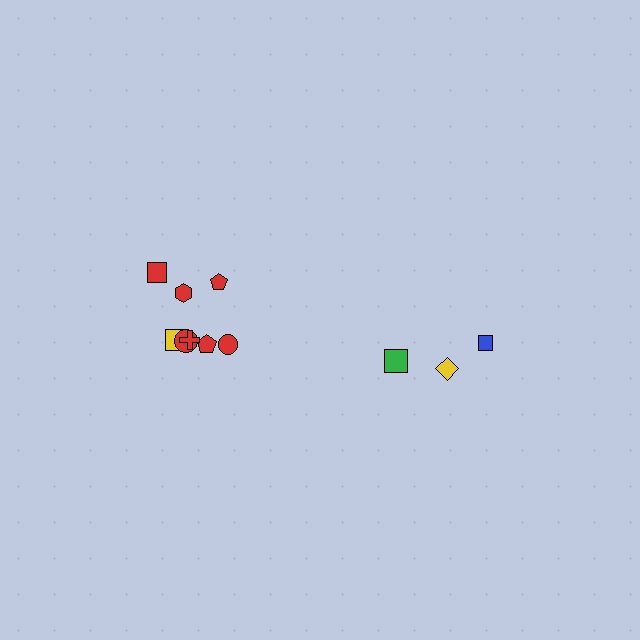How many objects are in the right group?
There are 3 objects.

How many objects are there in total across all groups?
There are 11 objects.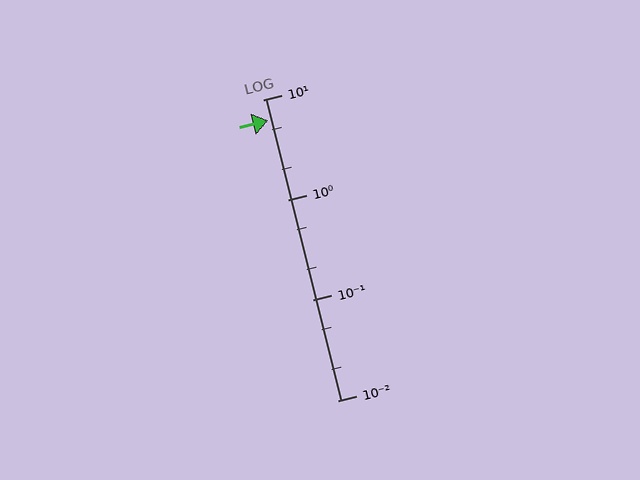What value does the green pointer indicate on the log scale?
The pointer indicates approximately 6.2.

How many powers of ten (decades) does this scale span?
The scale spans 3 decades, from 0.01 to 10.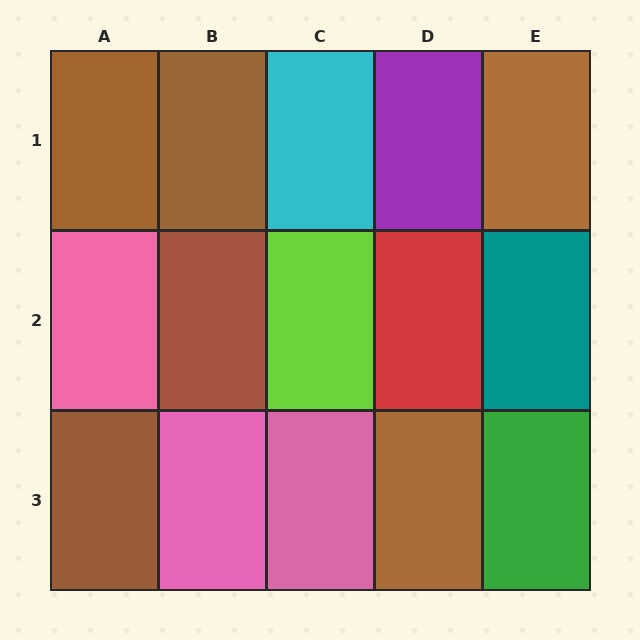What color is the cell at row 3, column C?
Pink.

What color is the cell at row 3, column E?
Green.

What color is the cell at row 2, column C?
Lime.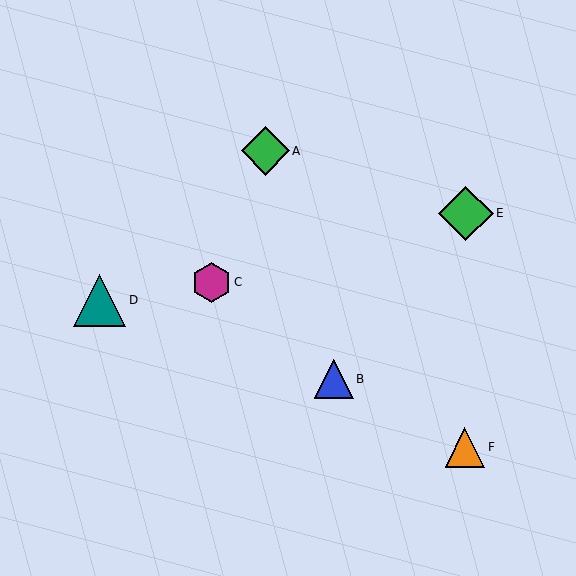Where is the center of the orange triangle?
The center of the orange triangle is at (465, 447).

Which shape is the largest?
The green diamond (labeled E) is the largest.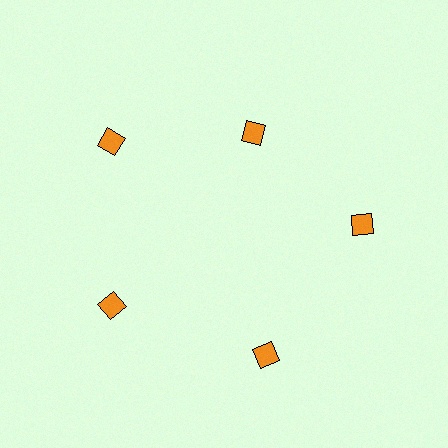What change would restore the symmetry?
The symmetry would be restored by moving it outward, back onto the ring so that all 5 diamonds sit at equal angles and equal distance from the center.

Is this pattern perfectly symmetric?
No. The 5 orange diamonds are arranged in a ring, but one element near the 1 o'clock position is pulled inward toward the center, breaking the 5-fold rotational symmetry.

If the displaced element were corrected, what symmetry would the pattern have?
It would have 5-fold rotational symmetry — the pattern would map onto itself every 72 degrees.